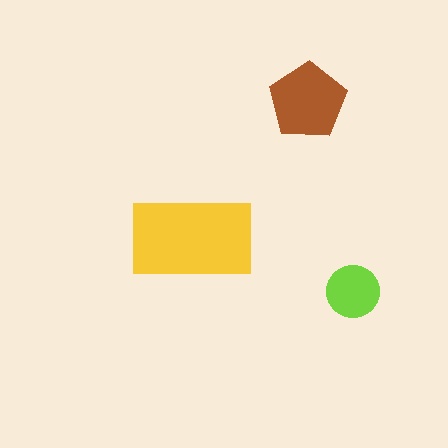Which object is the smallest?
The lime circle.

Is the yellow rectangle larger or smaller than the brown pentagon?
Larger.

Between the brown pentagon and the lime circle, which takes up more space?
The brown pentagon.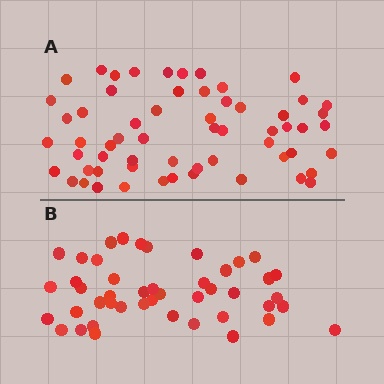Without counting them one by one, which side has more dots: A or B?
Region A (the top region) has more dots.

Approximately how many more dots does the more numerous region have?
Region A has approximately 15 more dots than region B.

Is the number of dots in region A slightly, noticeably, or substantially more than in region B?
Region A has noticeably more, but not dramatically so. The ratio is roughly 1.3 to 1.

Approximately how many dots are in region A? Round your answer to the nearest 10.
About 60 dots.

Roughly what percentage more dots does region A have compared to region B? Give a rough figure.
About 35% more.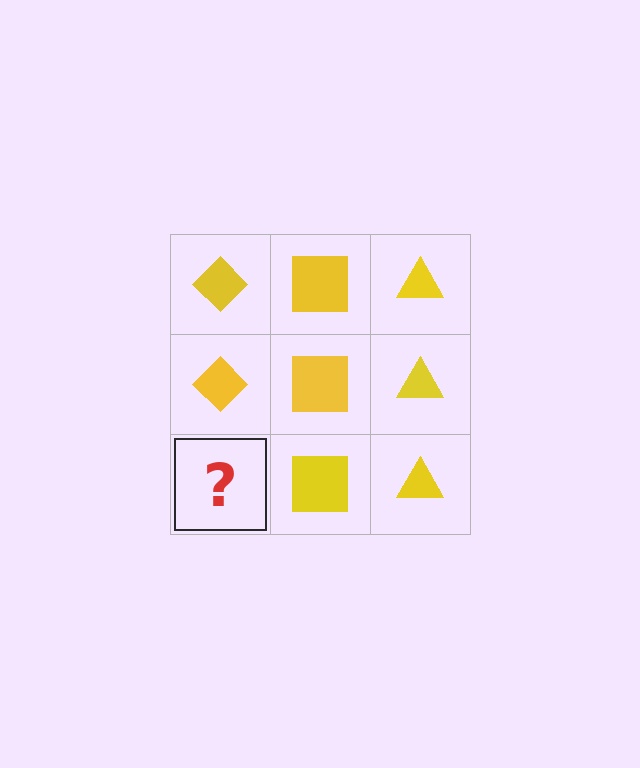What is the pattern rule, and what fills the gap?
The rule is that each column has a consistent shape. The gap should be filled with a yellow diamond.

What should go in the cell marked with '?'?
The missing cell should contain a yellow diamond.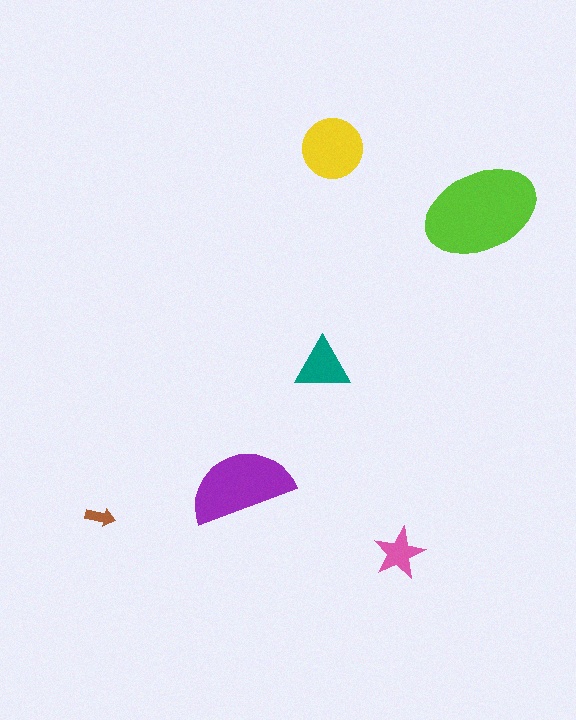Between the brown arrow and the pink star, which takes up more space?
The pink star.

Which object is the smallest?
The brown arrow.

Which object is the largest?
The lime ellipse.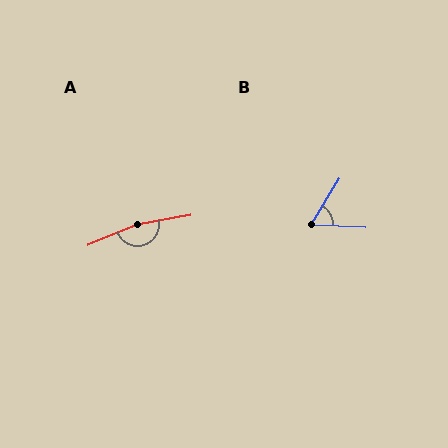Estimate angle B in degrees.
Approximately 61 degrees.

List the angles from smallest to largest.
B (61°), A (168°).